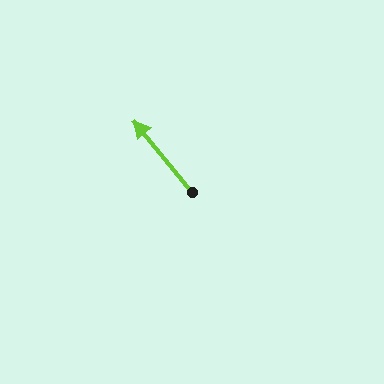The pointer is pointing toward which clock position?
Roughly 11 o'clock.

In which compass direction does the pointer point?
Northwest.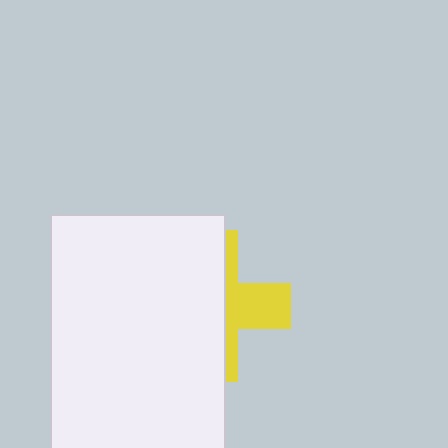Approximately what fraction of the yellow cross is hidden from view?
Roughly 64% of the yellow cross is hidden behind the white rectangle.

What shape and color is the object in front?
The object in front is a white rectangle.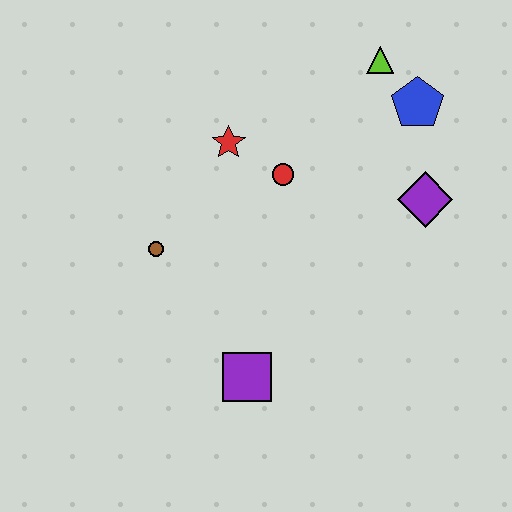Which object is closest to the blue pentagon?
The lime triangle is closest to the blue pentagon.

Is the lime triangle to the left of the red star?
No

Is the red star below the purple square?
No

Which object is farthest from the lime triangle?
The purple square is farthest from the lime triangle.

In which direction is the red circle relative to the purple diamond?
The red circle is to the left of the purple diamond.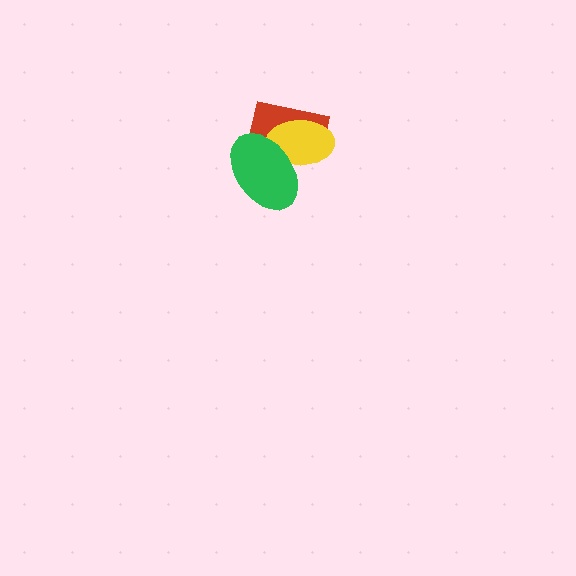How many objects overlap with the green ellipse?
2 objects overlap with the green ellipse.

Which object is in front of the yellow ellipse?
The green ellipse is in front of the yellow ellipse.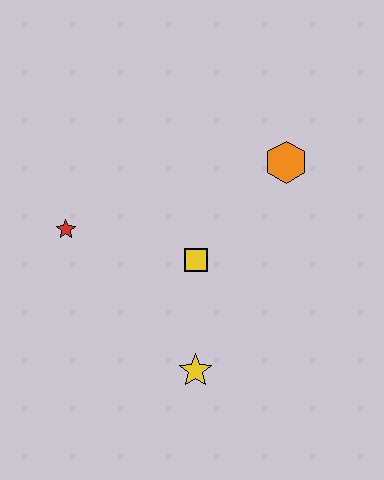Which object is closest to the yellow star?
The yellow square is closest to the yellow star.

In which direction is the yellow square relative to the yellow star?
The yellow square is above the yellow star.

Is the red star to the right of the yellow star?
No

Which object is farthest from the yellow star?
The orange hexagon is farthest from the yellow star.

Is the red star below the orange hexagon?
Yes